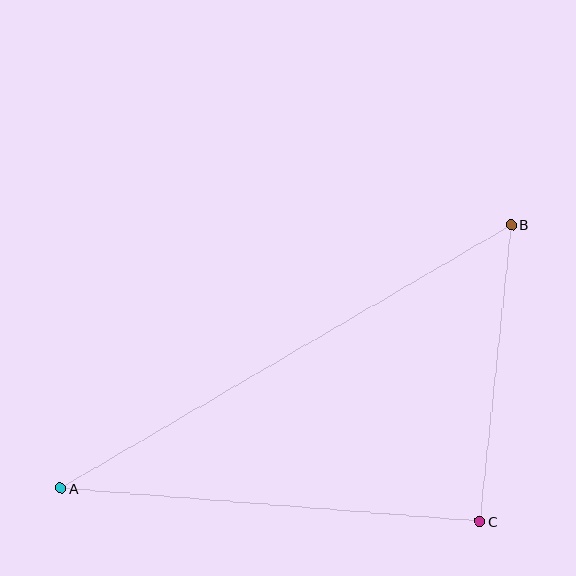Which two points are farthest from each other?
Points A and B are farthest from each other.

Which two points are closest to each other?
Points B and C are closest to each other.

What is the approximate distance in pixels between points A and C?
The distance between A and C is approximately 421 pixels.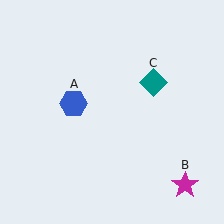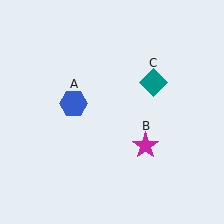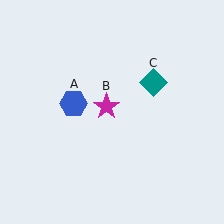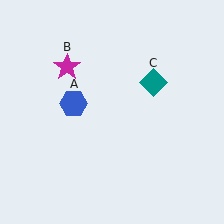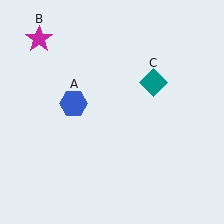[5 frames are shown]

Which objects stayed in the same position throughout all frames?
Blue hexagon (object A) and teal diamond (object C) remained stationary.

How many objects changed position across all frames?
1 object changed position: magenta star (object B).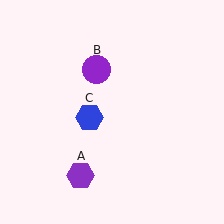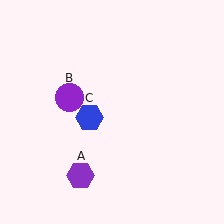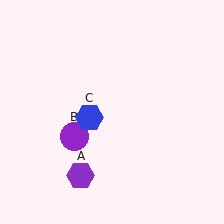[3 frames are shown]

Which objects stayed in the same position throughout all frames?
Purple hexagon (object A) and blue hexagon (object C) remained stationary.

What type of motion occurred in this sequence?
The purple circle (object B) rotated counterclockwise around the center of the scene.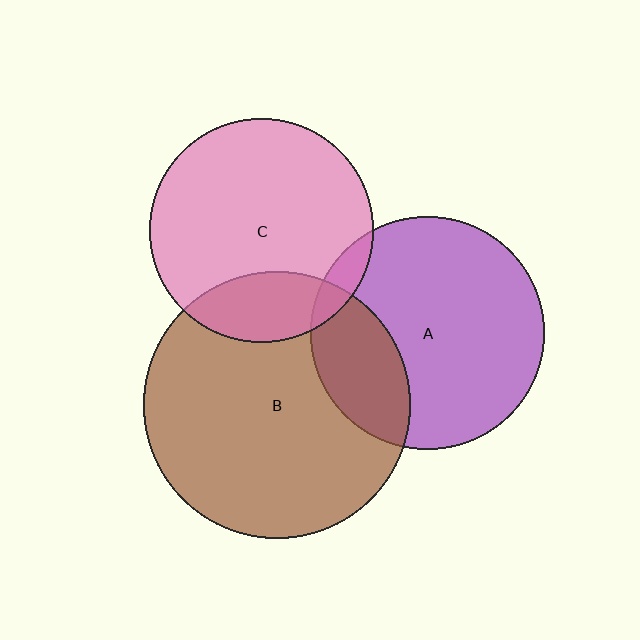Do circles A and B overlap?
Yes.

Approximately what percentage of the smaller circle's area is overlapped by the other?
Approximately 25%.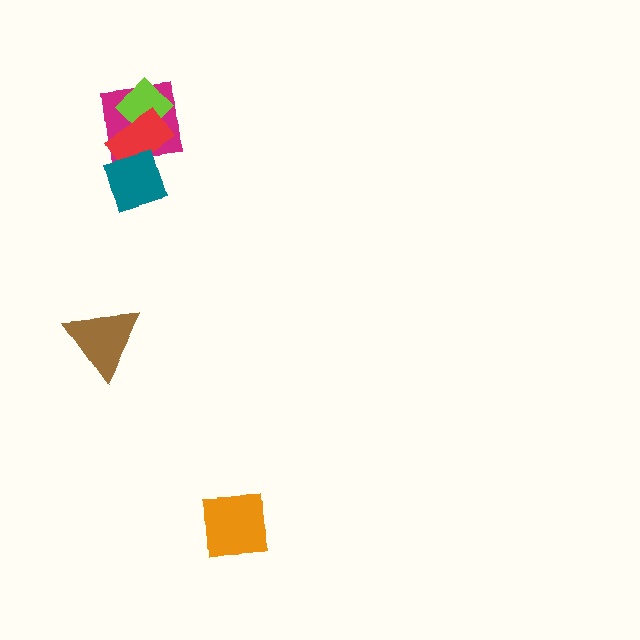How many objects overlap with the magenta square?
3 objects overlap with the magenta square.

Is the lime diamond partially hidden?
Yes, it is partially covered by another shape.